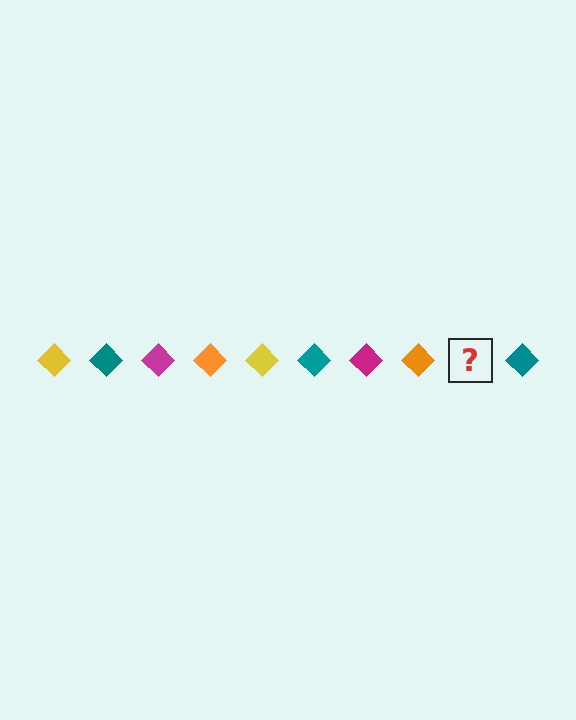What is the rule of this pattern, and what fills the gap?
The rule is that the pattern cycles through yellow, teal, magenta, orange diamonds. The gap should be filled with a yellow diamond.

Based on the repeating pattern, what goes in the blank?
The blank should be a yellow diamond.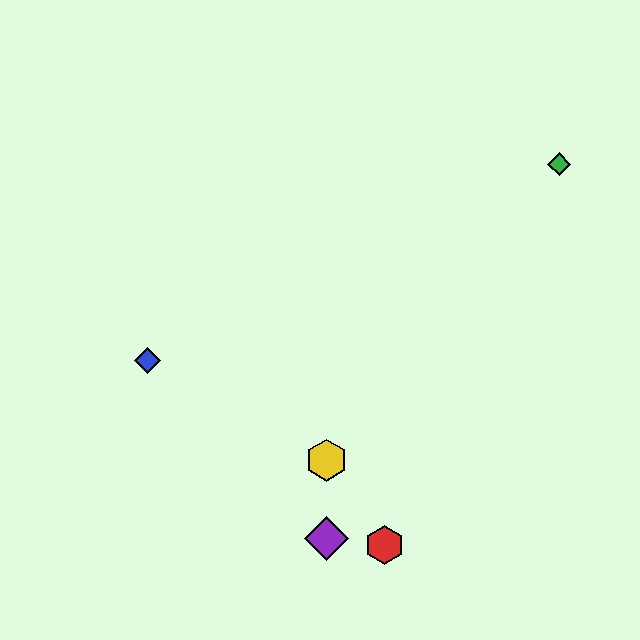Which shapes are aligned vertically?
The yellow hexagon, the purple diamond are aligned vertically.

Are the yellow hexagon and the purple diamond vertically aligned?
Yes, both are at x≈327.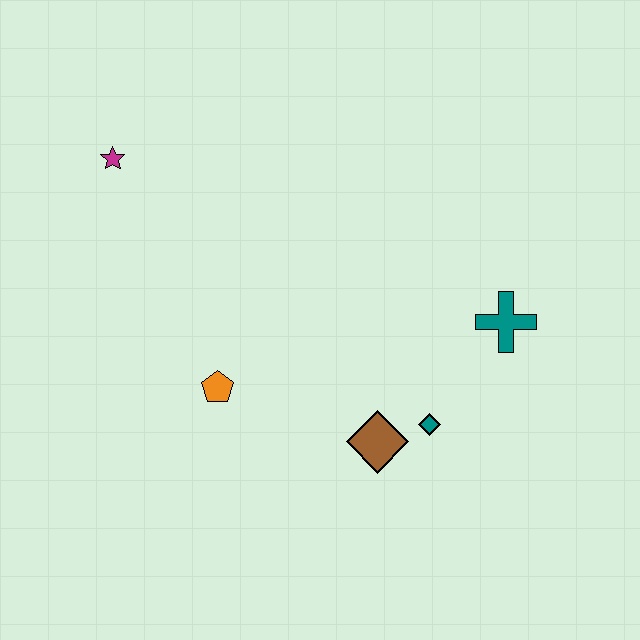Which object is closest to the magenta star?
The orange pentagon is closest to the magenta star.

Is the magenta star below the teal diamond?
No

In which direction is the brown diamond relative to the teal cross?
The brown diamond is to the left of the teal cross.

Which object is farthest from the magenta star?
The teal cross is farthest from the magenta star.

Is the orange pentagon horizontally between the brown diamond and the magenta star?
Yes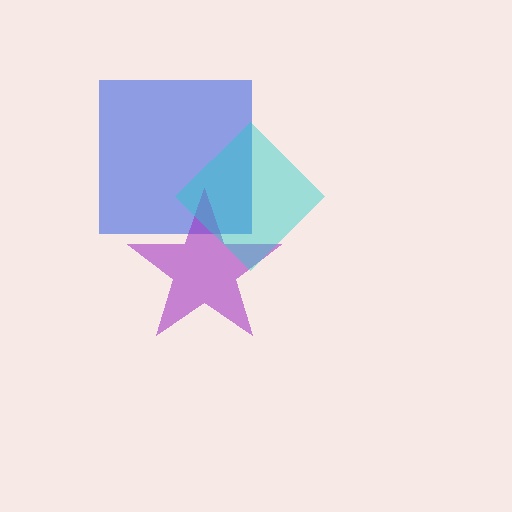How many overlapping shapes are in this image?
There are 3 overlapping shapes in the image.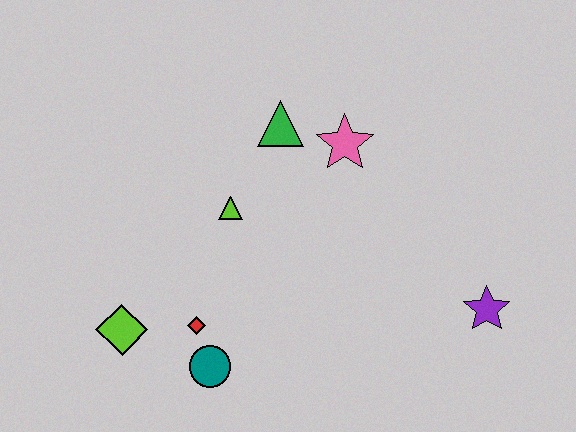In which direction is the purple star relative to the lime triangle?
The purple star is to the right of the lime triangle.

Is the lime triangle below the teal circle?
No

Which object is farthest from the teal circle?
The purple star is farthest from the teal circle.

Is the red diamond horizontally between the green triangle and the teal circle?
No